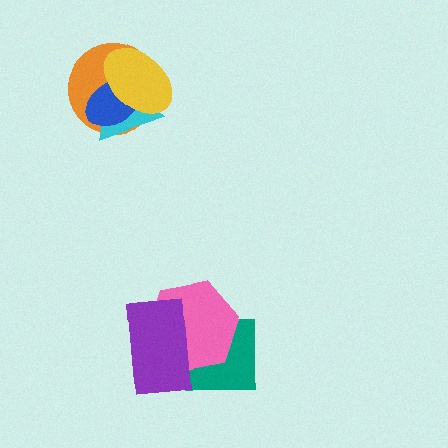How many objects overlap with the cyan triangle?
3 objects overlap with the cyan triangle.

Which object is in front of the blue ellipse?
The yellow ellipse is in front of the blue ellipse.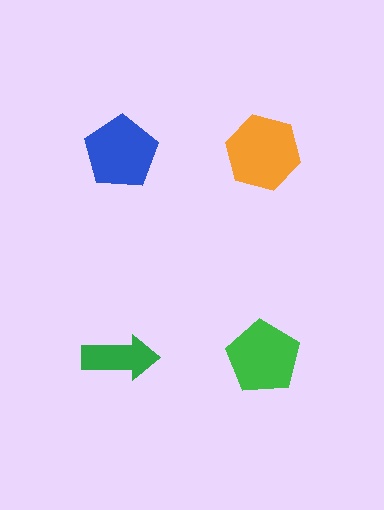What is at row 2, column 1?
A green arrow.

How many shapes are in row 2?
2 shapes.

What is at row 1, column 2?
An orange hexagon.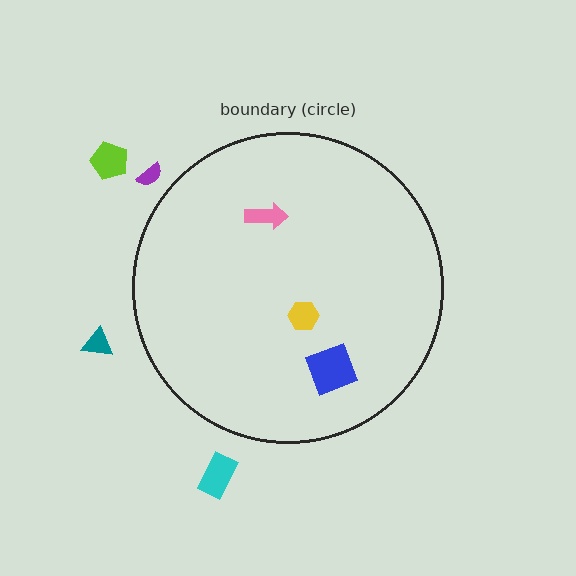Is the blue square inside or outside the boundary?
Inside.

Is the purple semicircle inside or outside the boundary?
Outside.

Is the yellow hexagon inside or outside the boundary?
Inside.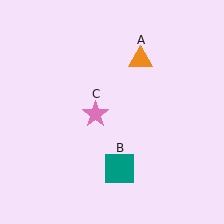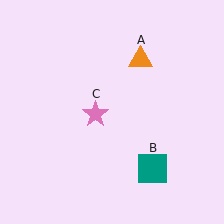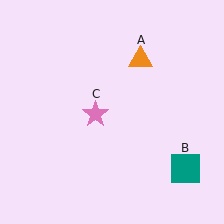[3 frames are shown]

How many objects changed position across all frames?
1 object changed position: teal square (object B).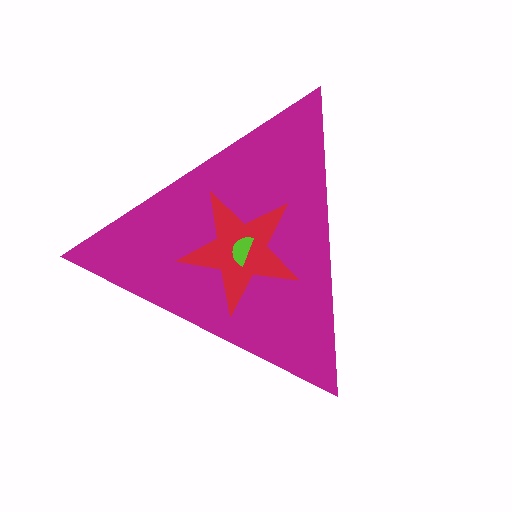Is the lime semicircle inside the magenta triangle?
Yes.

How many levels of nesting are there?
3.